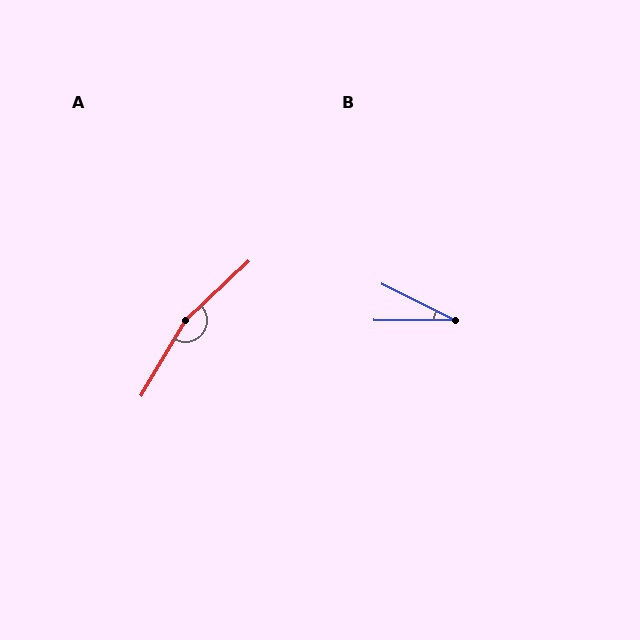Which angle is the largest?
A, at approximately 163 degrees.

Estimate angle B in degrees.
Approximately 26 degrees.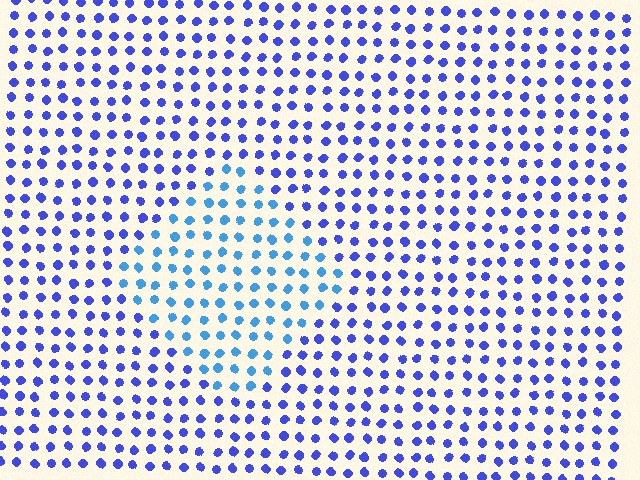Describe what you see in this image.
The image is filled with small blue elements in a uniform arrangement. A diamond-shaped region is visible where the elements are tinted to a slightly different hue, forming a subtle color boundary.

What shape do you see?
I see a diamond.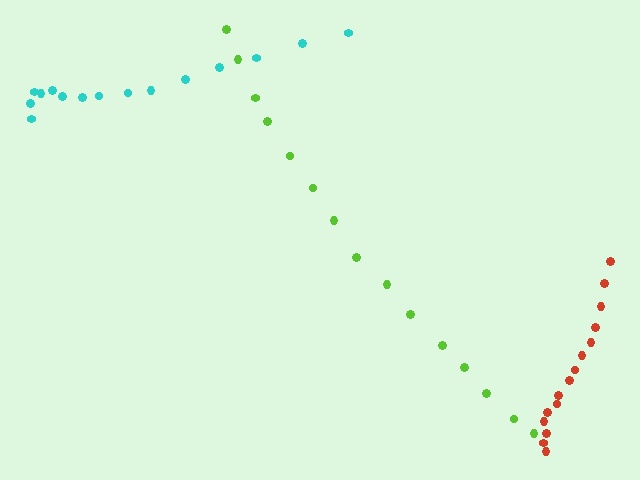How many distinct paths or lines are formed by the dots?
There are 3 distinct paths.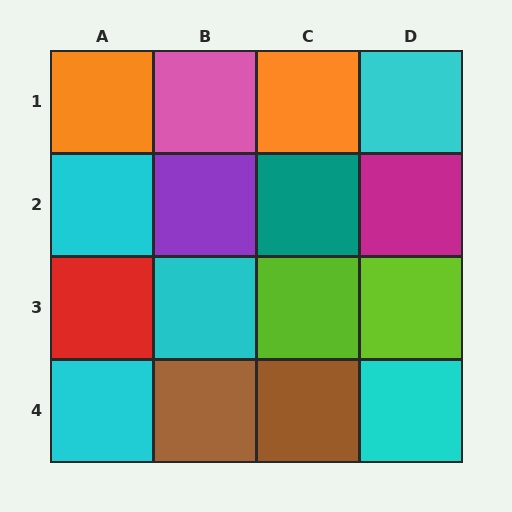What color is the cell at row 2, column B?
Purple.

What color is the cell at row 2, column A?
Cyan.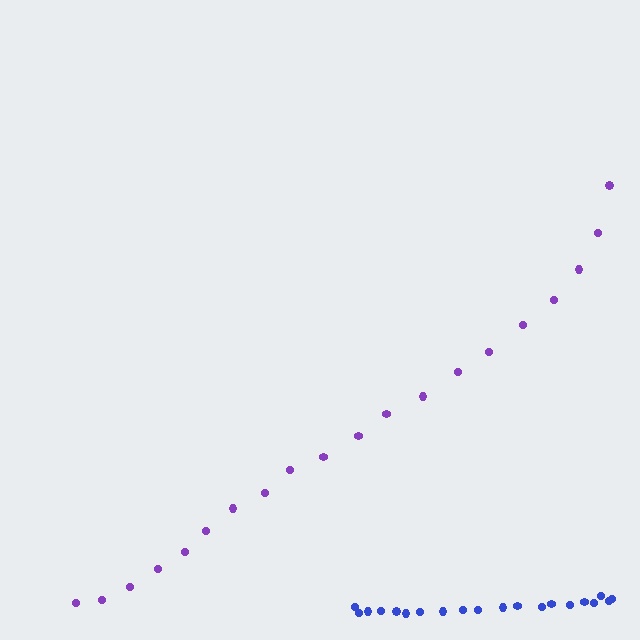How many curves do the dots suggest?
There are 2 distinct paths.